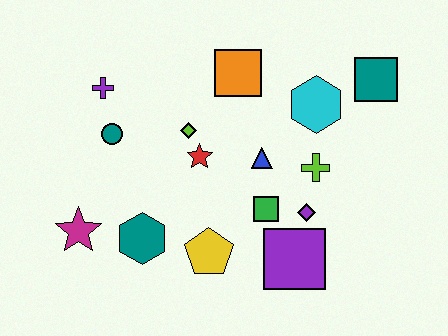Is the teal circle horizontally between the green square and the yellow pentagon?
No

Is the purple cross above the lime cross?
Yes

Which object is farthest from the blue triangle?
The magenta star is farthest from the blue triangle.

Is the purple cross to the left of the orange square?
Yes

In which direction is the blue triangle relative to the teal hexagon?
The blue triangle is to the right of the teal hexagon.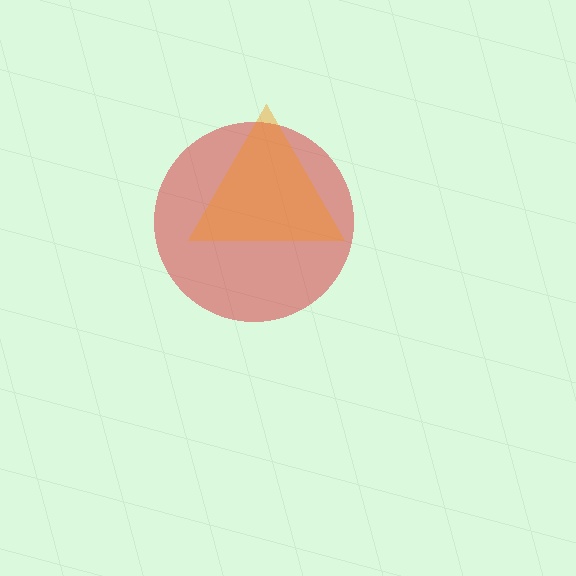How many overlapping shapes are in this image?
There are 2 overlapping shapes in the image.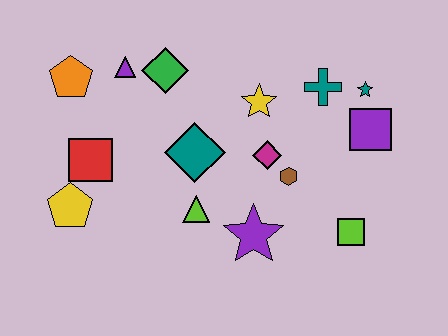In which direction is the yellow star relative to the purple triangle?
The yellow star is to the right of the purple triangle.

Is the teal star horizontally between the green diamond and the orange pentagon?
No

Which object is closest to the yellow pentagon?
The red square is closest to the yellow pentagon.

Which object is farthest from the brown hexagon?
The orange pentagon is farthest from the brown hexagon.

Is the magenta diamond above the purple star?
Yes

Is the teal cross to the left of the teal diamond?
No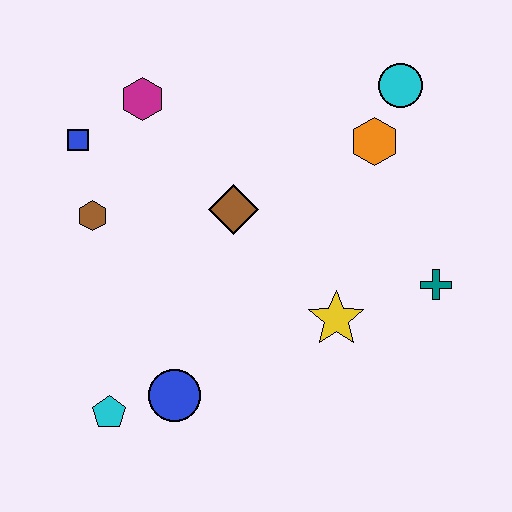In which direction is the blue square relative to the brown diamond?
The blue square is to the left of the brown diamond.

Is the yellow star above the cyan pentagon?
Yes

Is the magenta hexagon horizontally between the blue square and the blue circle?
Yes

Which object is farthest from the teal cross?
The blue square is farthest from the teal cross.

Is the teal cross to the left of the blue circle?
No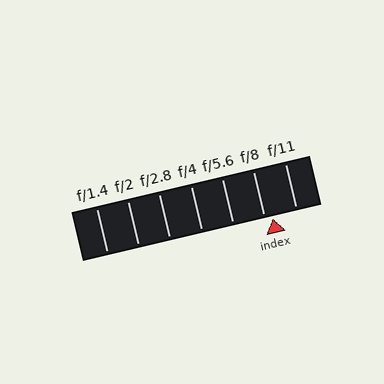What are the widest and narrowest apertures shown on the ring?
The widest aperture shown is f/1.4 and the narrowest is f/11.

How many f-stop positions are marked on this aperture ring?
There are 7 f-stop positions marked.